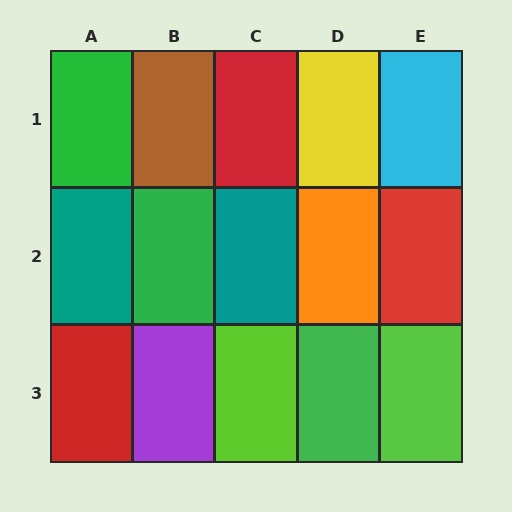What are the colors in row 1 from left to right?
Green, brown, red, yellow, cyan.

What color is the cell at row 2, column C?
Teal.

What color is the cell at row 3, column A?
Red.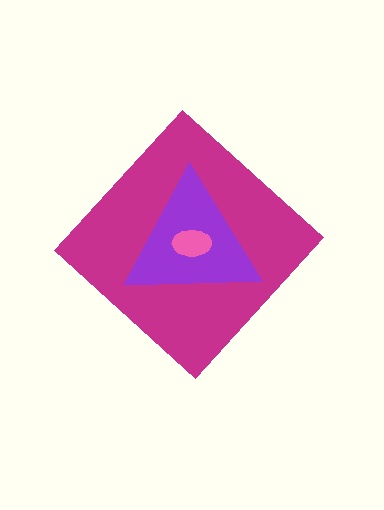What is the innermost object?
The pink ellipse.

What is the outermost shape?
The magenta diamond.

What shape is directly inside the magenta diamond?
The purple triangle.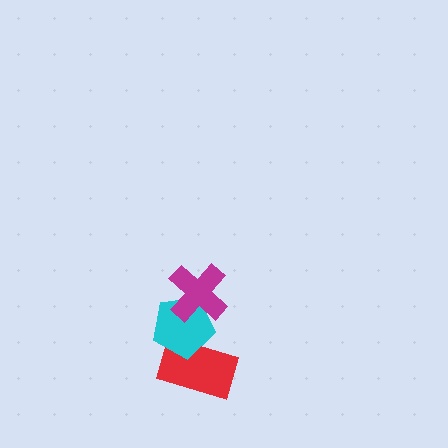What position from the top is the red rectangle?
The red rectangle is 3rd from the top.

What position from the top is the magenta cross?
The magenta cross is 1st from the top.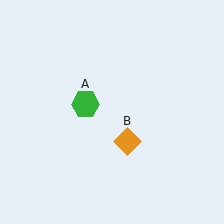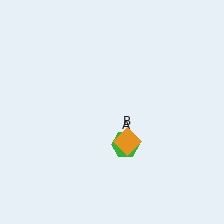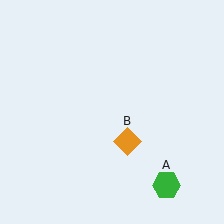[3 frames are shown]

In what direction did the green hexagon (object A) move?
The green hexagon (object A) moved down and to the right.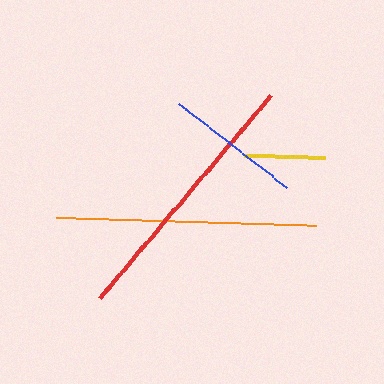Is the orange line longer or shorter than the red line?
The red line is longer than the orange line.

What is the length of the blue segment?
The blue segment is approximately 138 pixels long.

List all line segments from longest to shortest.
From longest to shortest: red, orange, blue, yellow.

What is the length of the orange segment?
The orange segment is approximately 260 pixels long.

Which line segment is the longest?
The red line is the longest at approximately 266 pixels.